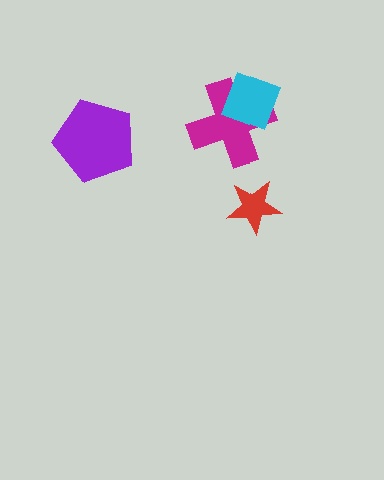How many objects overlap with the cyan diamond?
1 object overlaps with the cyan diamond.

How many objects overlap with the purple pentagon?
0 objects overlap with the purple pentagon.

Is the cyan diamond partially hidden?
No, no other shape covers it.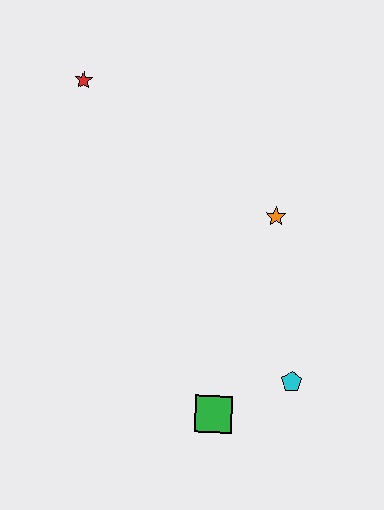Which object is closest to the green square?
The cyan pentagon is closest to the green square.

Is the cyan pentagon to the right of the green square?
Yes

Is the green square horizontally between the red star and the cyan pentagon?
Yes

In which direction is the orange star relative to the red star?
The orange star is to the right of the red star.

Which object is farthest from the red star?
The cyan pentagon is farthest from the red star.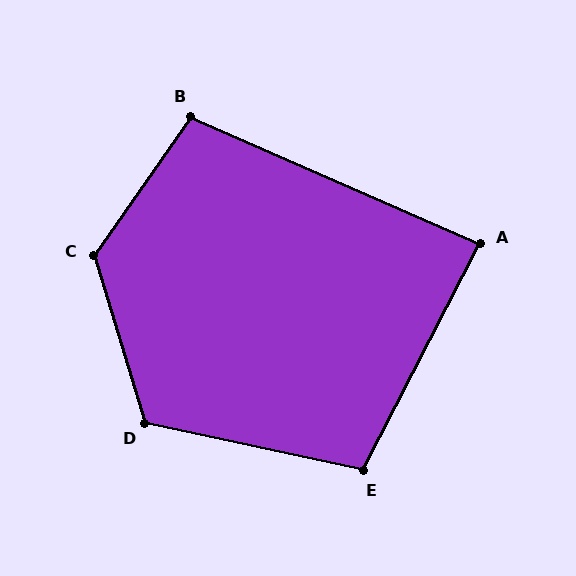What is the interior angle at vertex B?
Approximately 101 degrees (obtuse).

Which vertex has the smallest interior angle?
A, at approximately 86 degrees.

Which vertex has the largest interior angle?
C, at approximately 128 degrees.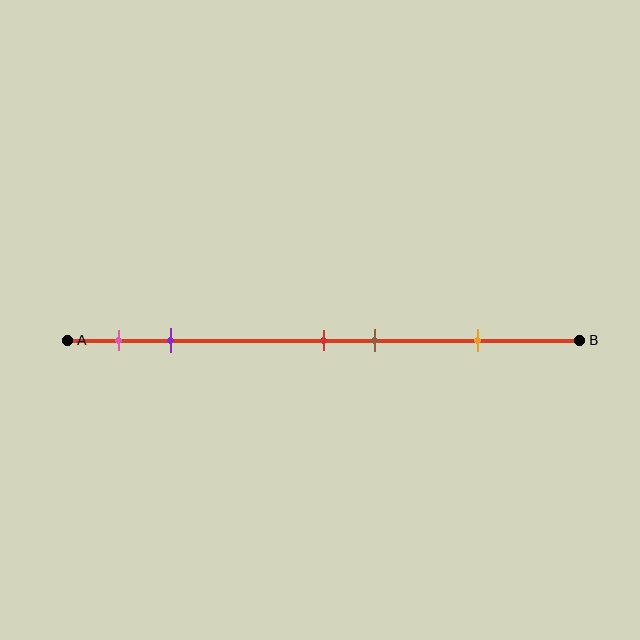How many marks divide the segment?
There are 5 marks dividing the segment.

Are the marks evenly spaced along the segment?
No, the marks are not evenly spaced.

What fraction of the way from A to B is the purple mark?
The purple mark is approximately 20% (0.2) of the way from A to B.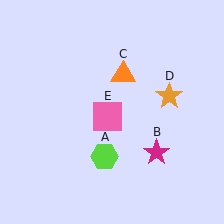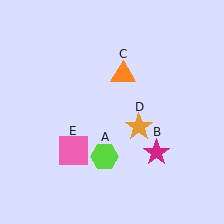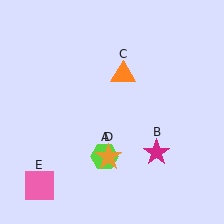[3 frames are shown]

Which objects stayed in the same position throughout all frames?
Lime hexagon (object A) and magenta star (object B) and orange triangle (object C) remained stationary.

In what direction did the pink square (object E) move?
The pink square (object E) moved down and to the left.